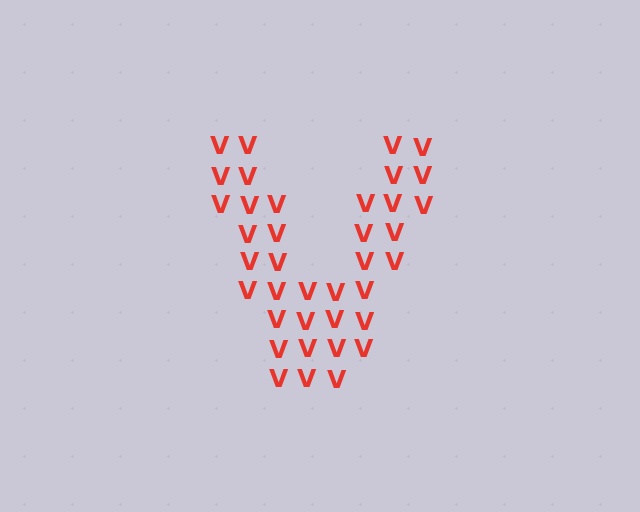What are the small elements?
The small elements are letter V's.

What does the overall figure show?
The overall figure shows the letter V.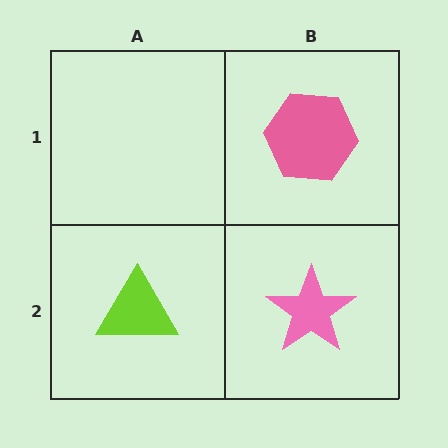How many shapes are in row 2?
2 shapes.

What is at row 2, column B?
A pink star.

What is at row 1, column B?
A pink hexagon.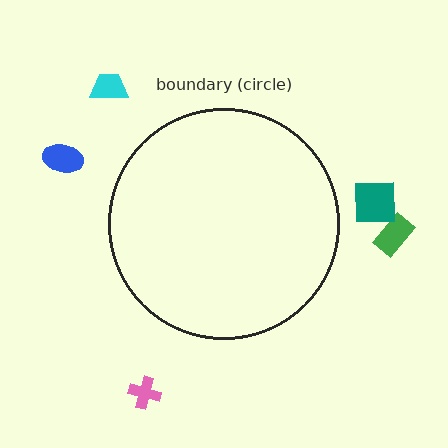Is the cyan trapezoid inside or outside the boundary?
Outside.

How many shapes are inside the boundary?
0 inside, 5 outside.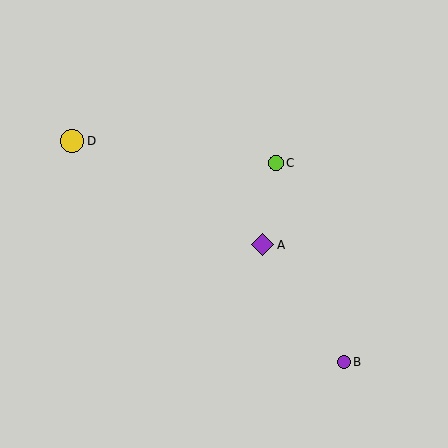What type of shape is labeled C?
Shape C is a lime circle.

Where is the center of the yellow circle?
The center of the yellow circle is at (72, 141).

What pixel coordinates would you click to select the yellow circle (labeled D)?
Click at (72, 141) to select the yellow circle D.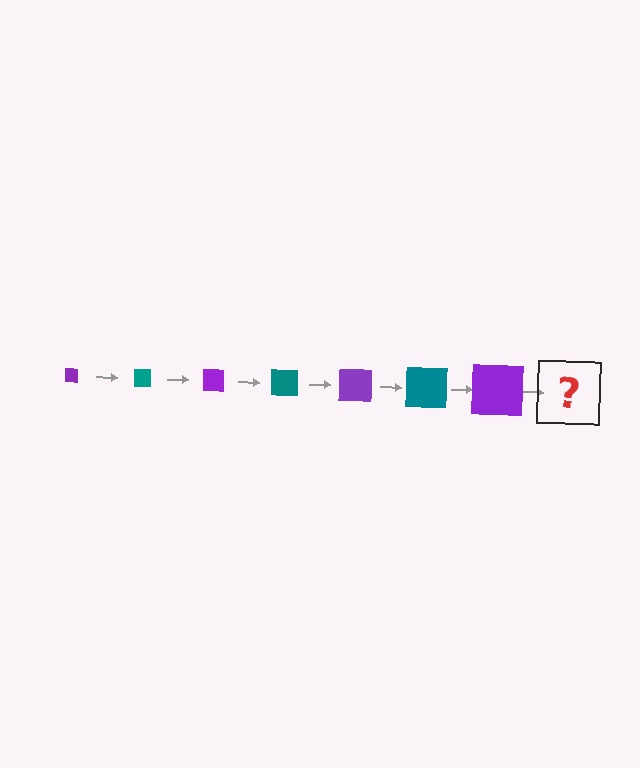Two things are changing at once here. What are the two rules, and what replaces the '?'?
The two rules are that the square grows larger each step and the color cycles through purple and teal. The '?' should be a teal square, larger than the previous one.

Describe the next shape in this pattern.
It should be a teal square, larger than the previous one.